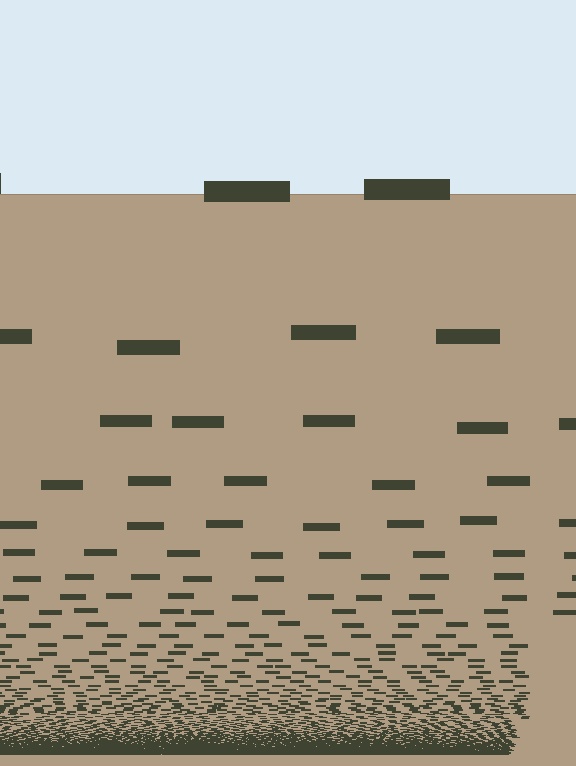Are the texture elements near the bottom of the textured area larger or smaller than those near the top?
Smaller. The gradient is inverted — elements near the bottom are smaller and denser.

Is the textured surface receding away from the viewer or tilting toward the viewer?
The surface appears to tilt toward the viewer. Texture elements get larger and sparser toward the top.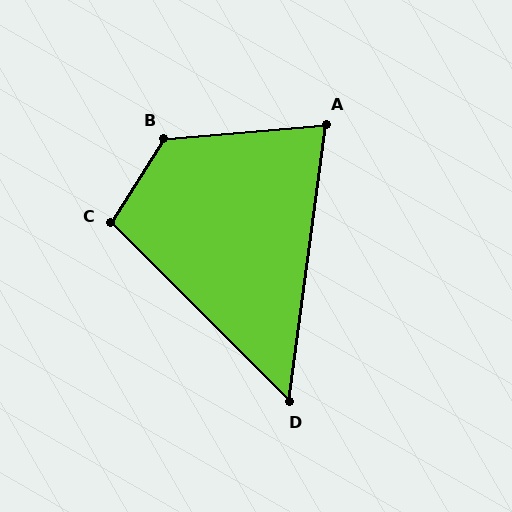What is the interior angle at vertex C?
Approximately 103 degrees (obtuse).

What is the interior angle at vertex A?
Approximately 77 degrees (acute).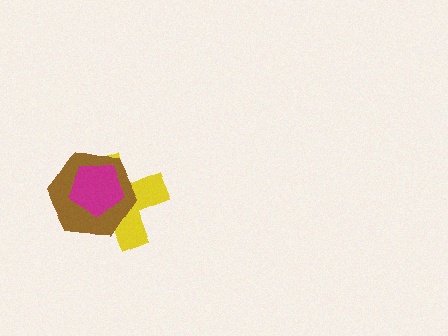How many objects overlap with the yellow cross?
2 objects overlap with the yellow cross.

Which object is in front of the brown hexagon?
The magenta pentagon is in front of the brown hexagon.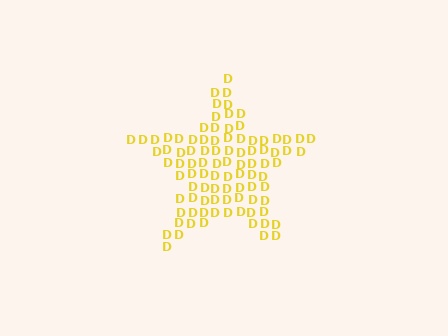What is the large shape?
The large shape is a star.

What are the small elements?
The small elements are letter D's.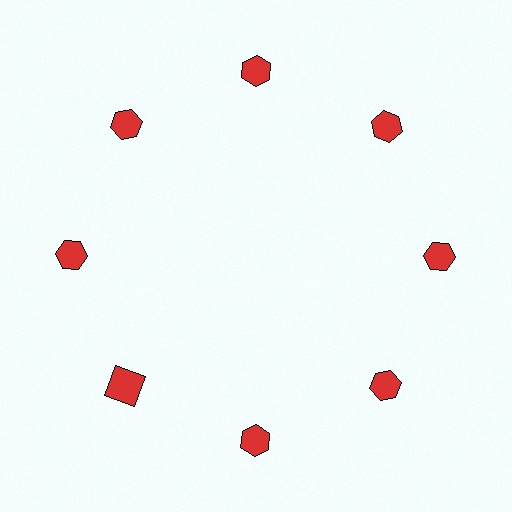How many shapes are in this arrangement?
There are 8 shapes arranged in a ring pattern.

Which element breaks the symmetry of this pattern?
The red square at roughly the 8 o'clock position breaks the symmetry. All other shapes are red hexagons.